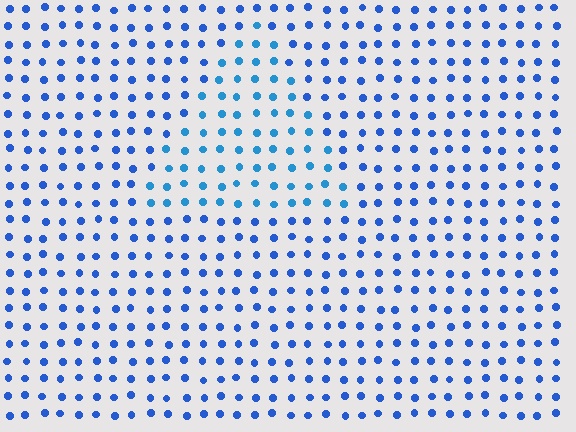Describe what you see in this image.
The image is filled with small blue elements in a uniform arrangement. A triangle-shaped region is visible where the elements are tinted to a slightly different hue, forming a subtle color boundary.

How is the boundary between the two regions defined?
The boundary is defined purely by a slight shift in hue (about 20 degrees). Spacing, size, and orientation are identical on both sides.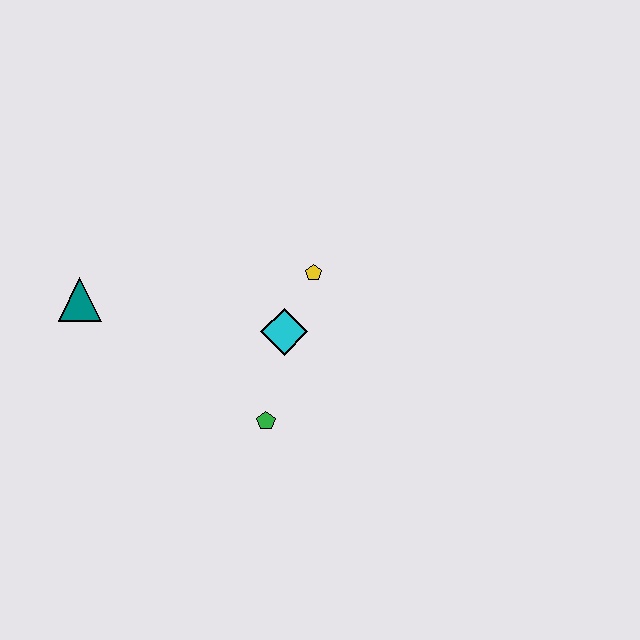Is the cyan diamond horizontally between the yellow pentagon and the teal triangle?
Yes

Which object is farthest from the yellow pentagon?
The teal triangle is farthest from the yellow pentagon.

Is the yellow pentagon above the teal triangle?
Yes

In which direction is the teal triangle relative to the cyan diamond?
The teal triangle is to the left of the cyan diamond.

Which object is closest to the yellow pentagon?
The cyan diamond is closest to the yellow pentagon.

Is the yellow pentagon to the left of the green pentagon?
No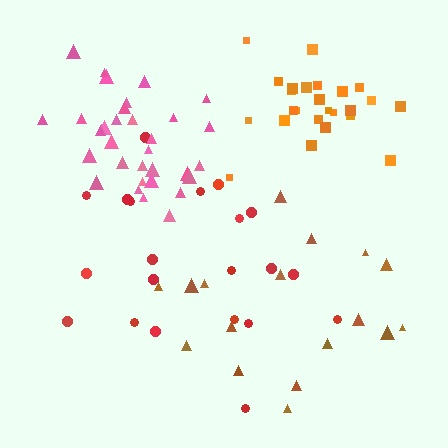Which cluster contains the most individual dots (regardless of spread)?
Pink (33).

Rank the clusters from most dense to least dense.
pink, orange, red, brown.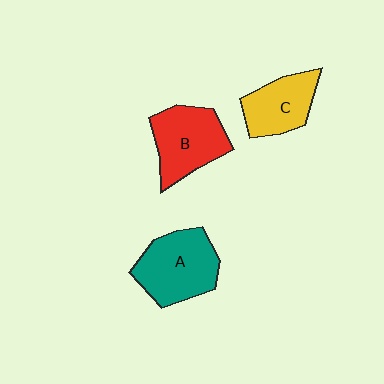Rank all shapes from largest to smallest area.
From largest to smallest: A (teal), B (red), C (yellow).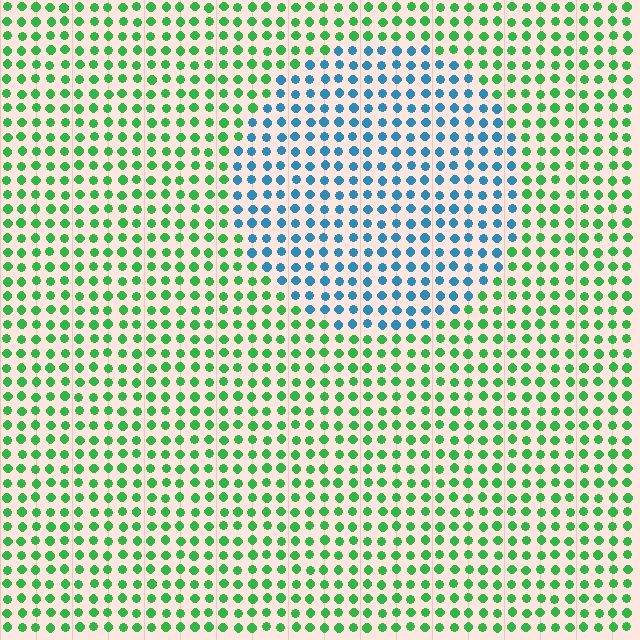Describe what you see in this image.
The image is filled with small green elements in a uniform arrangement. A circle-shaped region is visible where the elements are tinted to a slightly different hue, forming a subtle color boundary.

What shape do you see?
I see a circle.